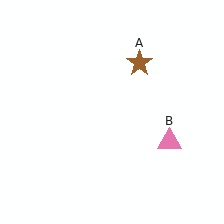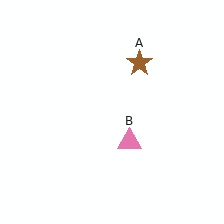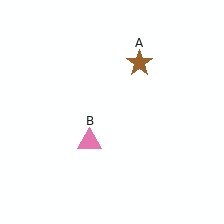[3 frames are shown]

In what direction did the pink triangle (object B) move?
The pink triangle (object B) moved left.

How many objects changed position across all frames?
1 object changed position: pink triangle (object B).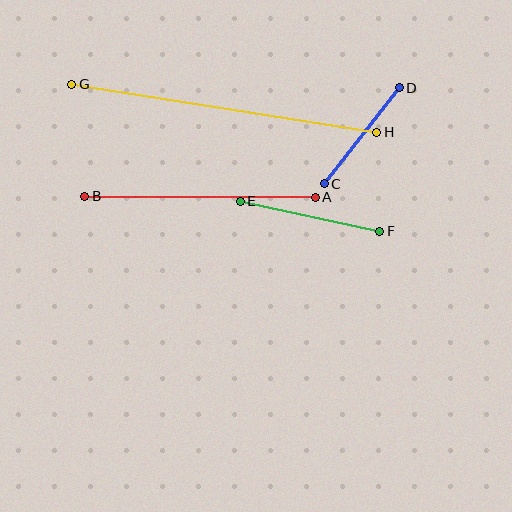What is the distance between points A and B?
The distance is approximately 231 pixels.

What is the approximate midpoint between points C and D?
The midpoint is at approximately (362, 136) pixels.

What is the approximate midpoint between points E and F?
The midpoint is at approximately (310, 216) pixels.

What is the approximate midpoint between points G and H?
The midpoint is at approximately (224, 108) pixels.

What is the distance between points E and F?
The distance is approximately 143 pixels.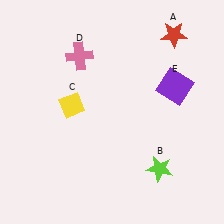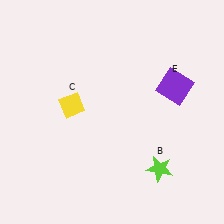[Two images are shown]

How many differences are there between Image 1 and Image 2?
There are 2 differences between the two images.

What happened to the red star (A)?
The red star (A) was removed in Image 2. It was in the top-right area of Image 1.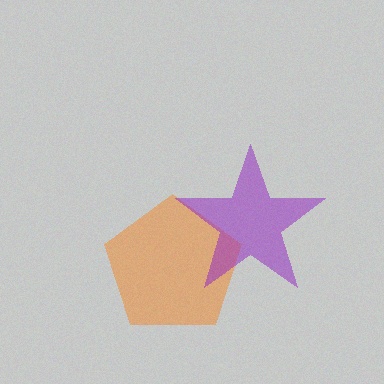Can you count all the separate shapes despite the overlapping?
Yes, there are 2 separate shapes.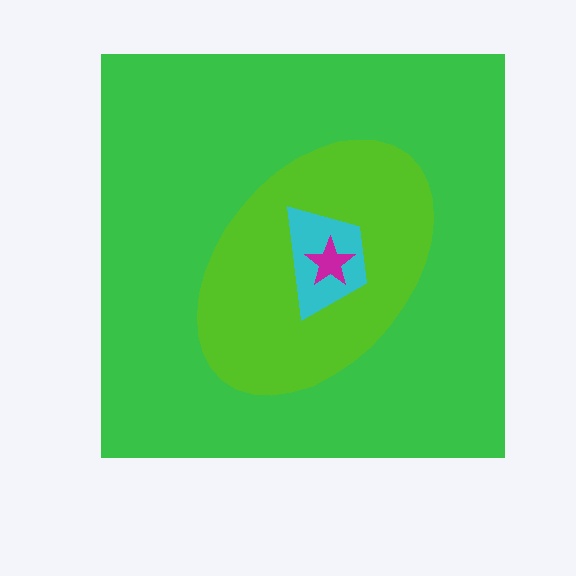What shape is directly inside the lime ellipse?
The cyan trapezoid.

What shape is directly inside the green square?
The lime ellipse.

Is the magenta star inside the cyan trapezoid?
Yes.